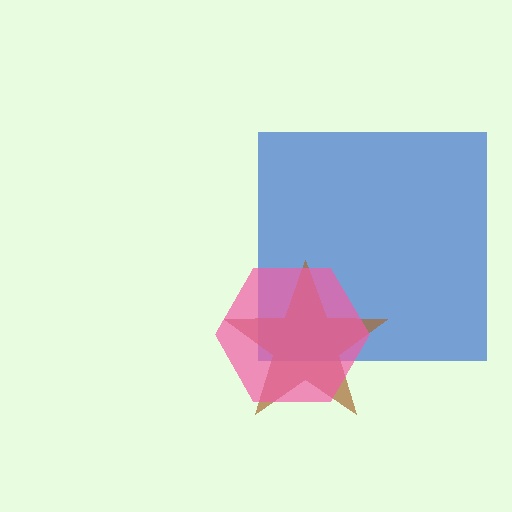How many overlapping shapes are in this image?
There are 3 overlapping shapes in the image.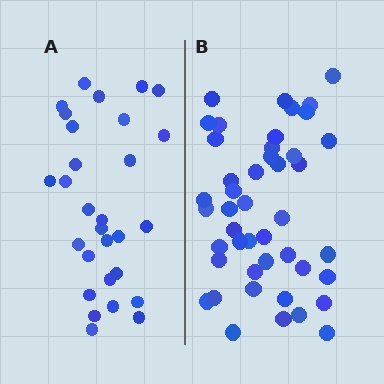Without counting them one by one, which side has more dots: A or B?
Region B (the right region) has more dots.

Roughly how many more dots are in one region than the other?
Region B has approximately 15 more dots than region A.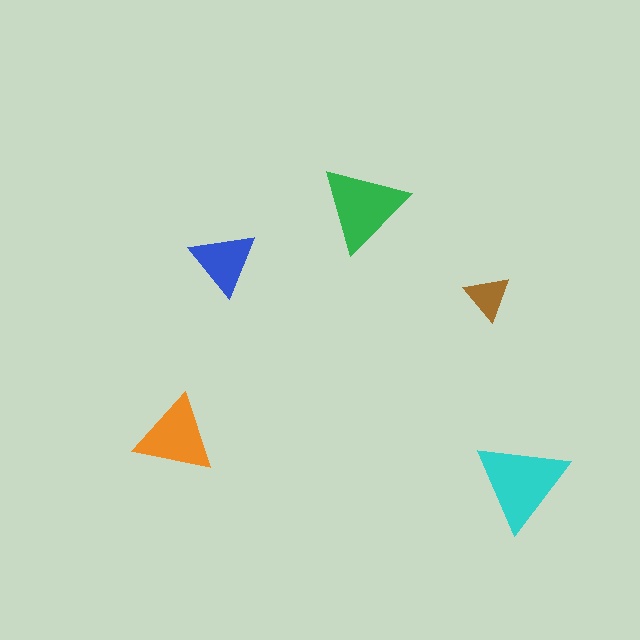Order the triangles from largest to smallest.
the cyan one, the green one, the orange one, the blue one, the brown one.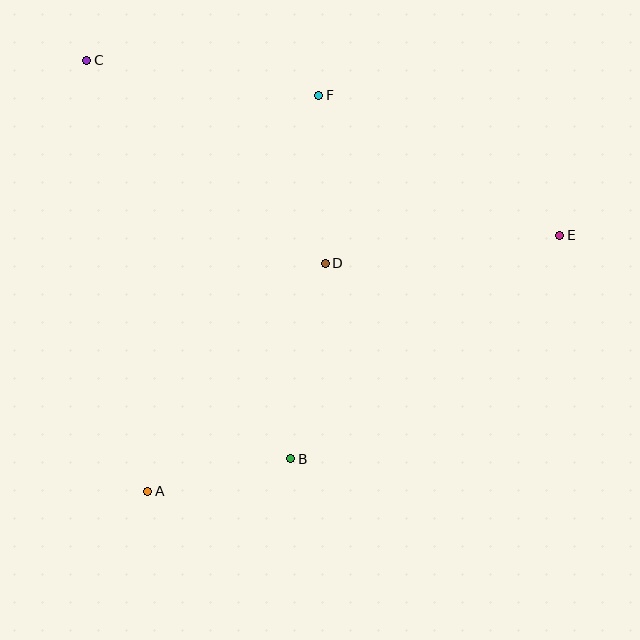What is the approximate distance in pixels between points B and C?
The distance between B and C is approximately 448 pixels.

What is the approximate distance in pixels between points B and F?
The distance between B and F is approximately 364 pixels.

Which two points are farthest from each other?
Points C and E are farthest from each other.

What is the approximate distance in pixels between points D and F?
The distance between D and F is approximately 168 pixels.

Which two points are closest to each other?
Points A and B are closest to each other.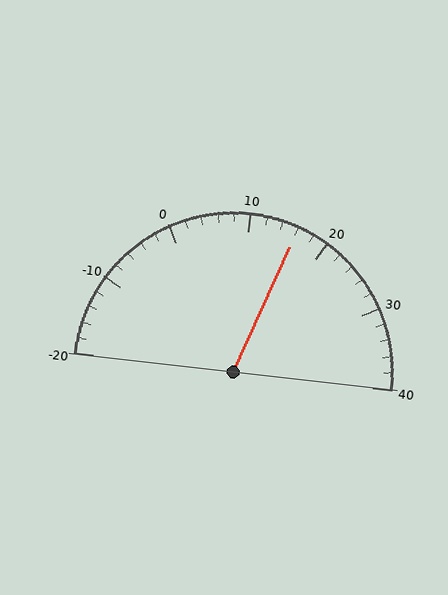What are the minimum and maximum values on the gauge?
The gauge ranges from -20 to 40.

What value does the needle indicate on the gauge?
The needle indicates approximately 16.